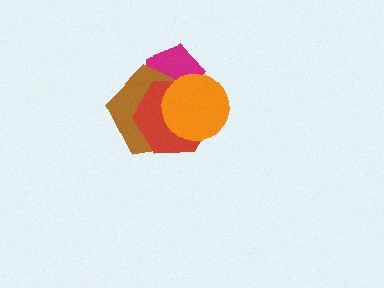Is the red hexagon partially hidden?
Yes, it is partially covered by another shape.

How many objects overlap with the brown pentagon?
3 objects overlap with the brown pentagon.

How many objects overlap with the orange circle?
3 objects overlap with the orange circle.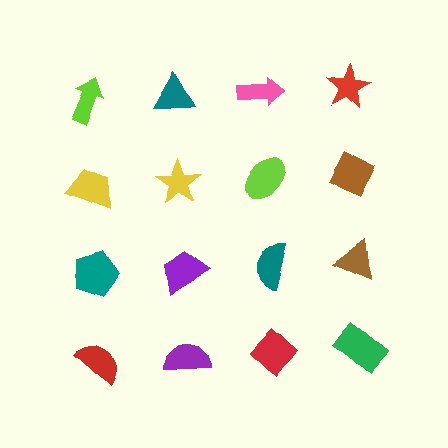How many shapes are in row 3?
4 shapes.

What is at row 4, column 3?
A red diamond.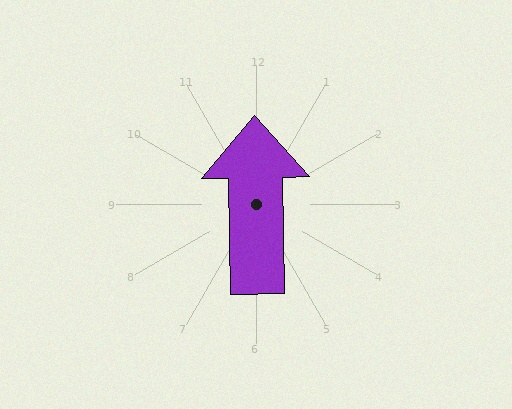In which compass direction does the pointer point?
North.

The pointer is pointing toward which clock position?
Roughly 12 o'clock.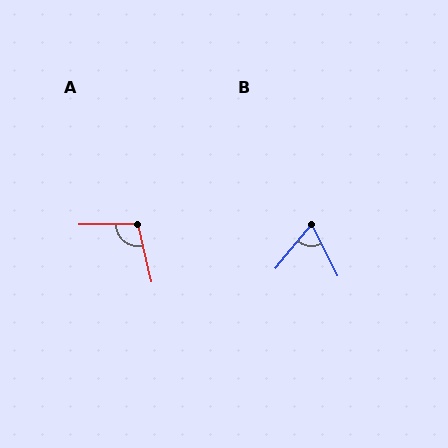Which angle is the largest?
A, at approximately 103 degrees.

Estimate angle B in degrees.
Approximately 65 degrees.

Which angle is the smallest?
B, at approximately 65 degrees.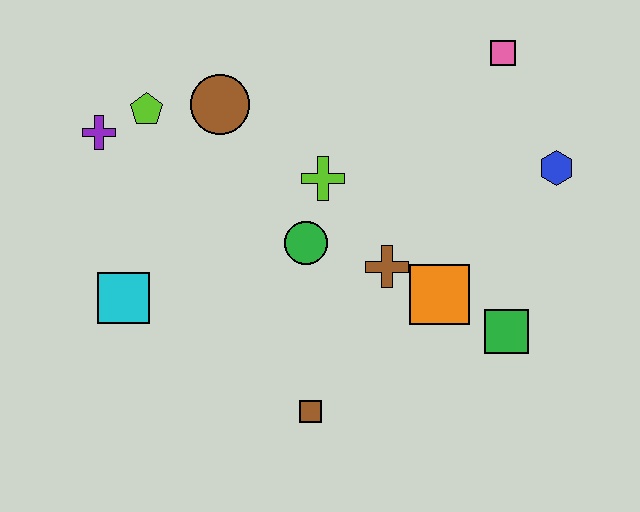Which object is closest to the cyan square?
The purple cross is closest to the cyan square.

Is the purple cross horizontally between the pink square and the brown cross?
No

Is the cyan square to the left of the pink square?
Yes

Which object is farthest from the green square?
The purple cross is farthest from the green square.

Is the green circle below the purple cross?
Yes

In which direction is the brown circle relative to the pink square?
The brown circle is to the left of the pink square.